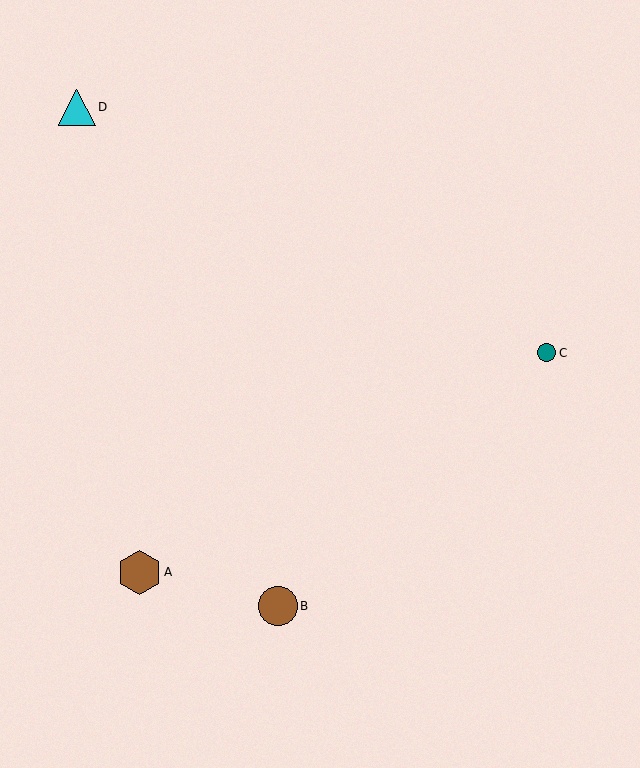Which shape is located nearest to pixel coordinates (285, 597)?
The brown circle (labeled B) at (278, 606) is nearest to that location.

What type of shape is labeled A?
Shape A is a brown hexagon.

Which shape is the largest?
The brown hexagon (labeled A) is the largest.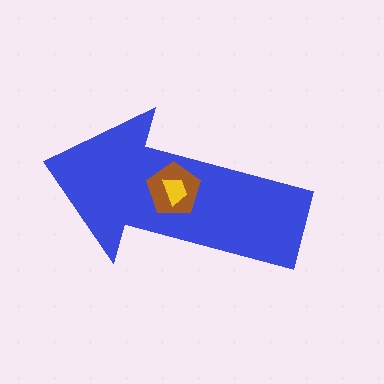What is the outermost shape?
The blue arrow.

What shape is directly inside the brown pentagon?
The yellow trapezoid.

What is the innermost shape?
The yellow trapezoid.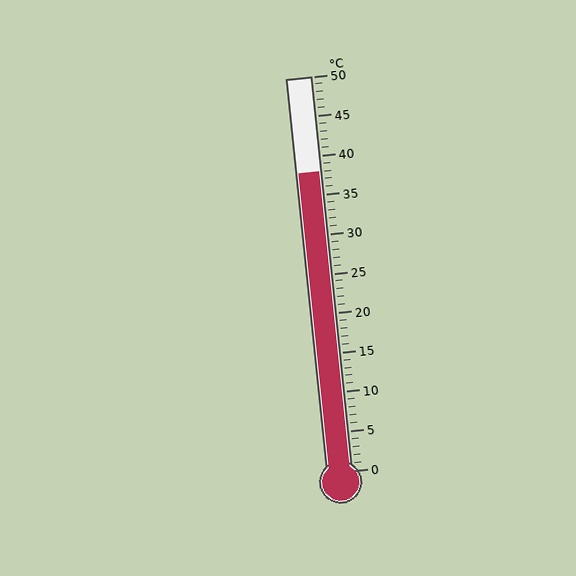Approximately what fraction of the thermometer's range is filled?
The thermometer is filled to approximately 75% of its range.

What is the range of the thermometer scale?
The thermometer scale ranges from 0°C to 50°C.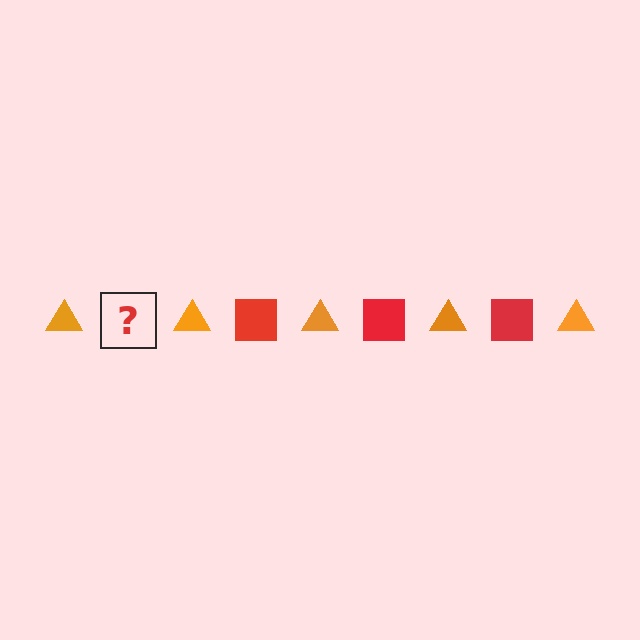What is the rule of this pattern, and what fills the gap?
The rule is that the pattern alternates between orange triangle and red square. The gap should be filled with a red square.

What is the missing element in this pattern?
The missing element is a red square.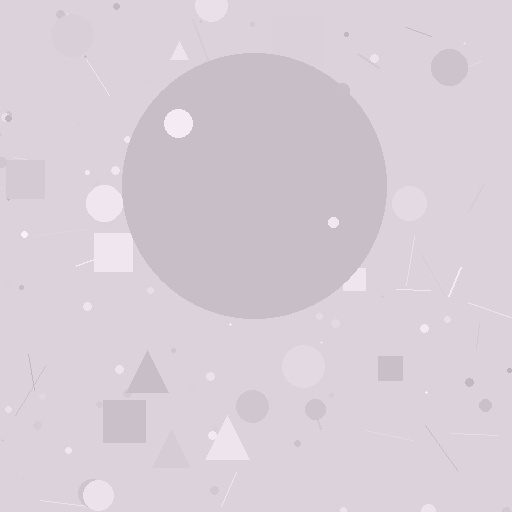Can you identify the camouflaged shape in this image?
The camouflaged shape is a circle.